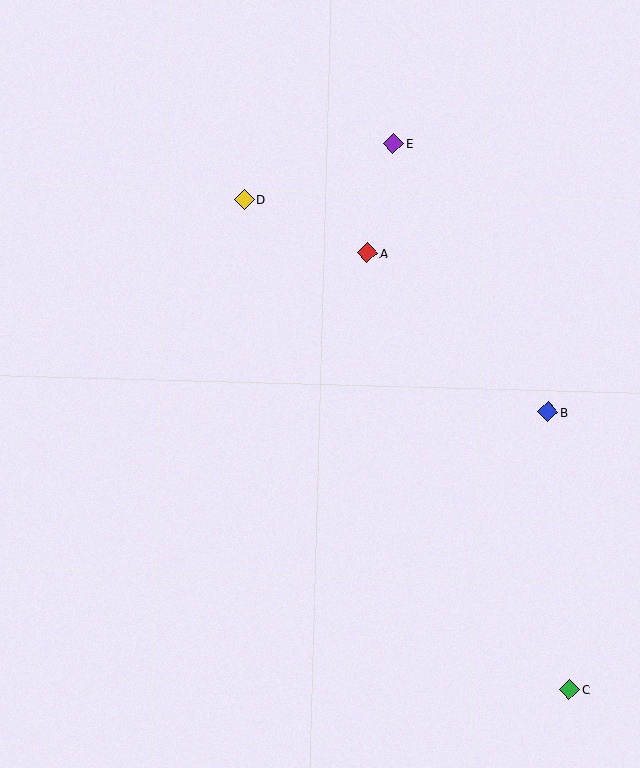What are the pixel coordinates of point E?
Point E is at (393, 144).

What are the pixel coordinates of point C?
Point C is at (569, 690).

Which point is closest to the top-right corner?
Point E is closest to the top-right corner.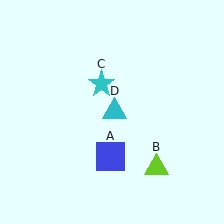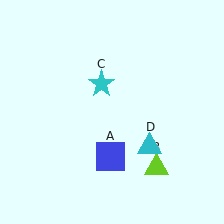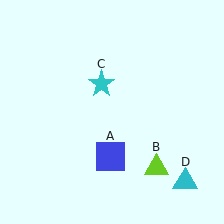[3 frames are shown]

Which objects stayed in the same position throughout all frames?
Blue square (object A) and lime triangle (object B) and cyan star (object C) remained stationary.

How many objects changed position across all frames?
1 object changed position: cyan triangle (object D).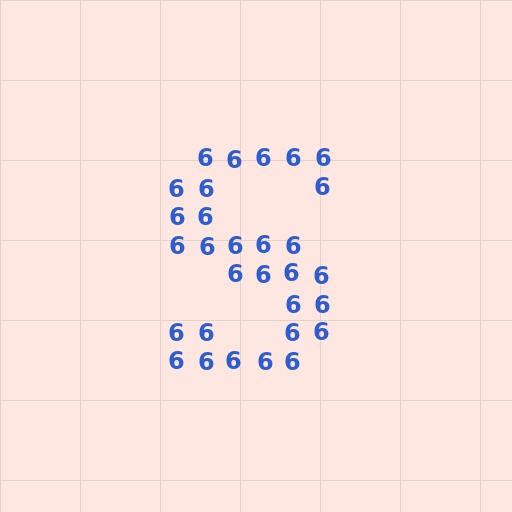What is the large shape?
The large shape is the letter S.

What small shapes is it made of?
It is made of small digit 6's.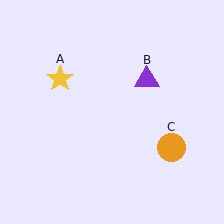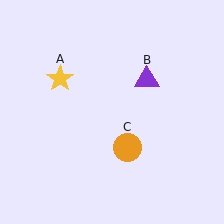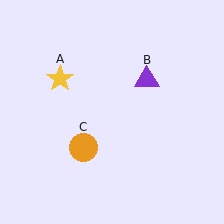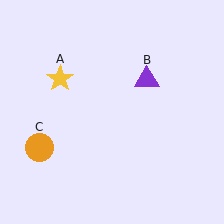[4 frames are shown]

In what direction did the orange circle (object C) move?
The orange circle (object C) moved left.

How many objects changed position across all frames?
1 object changed position: orange circle (object C).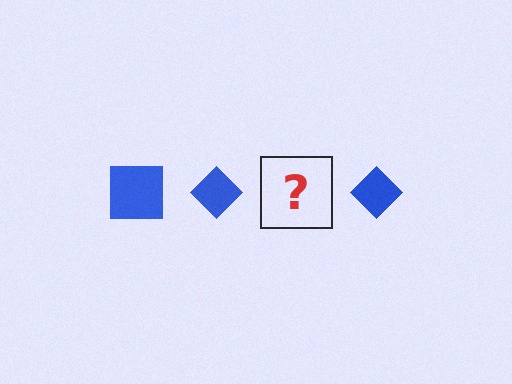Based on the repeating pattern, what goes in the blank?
The blank should be a blue square.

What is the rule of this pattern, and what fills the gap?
The rule is that the pattern cycles through square, diamond shapes in blue. The gap should be filled with a blue square.